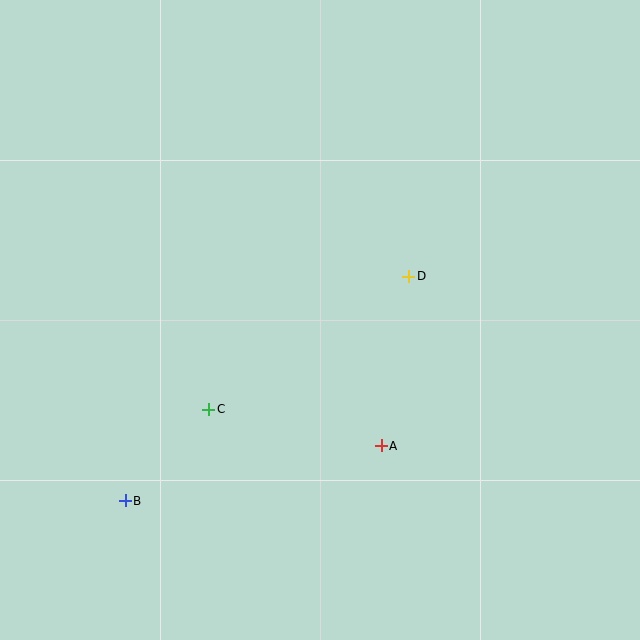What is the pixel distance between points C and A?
The distance between C and A is 176 pixels.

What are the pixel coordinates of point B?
Point B is at (125, 501).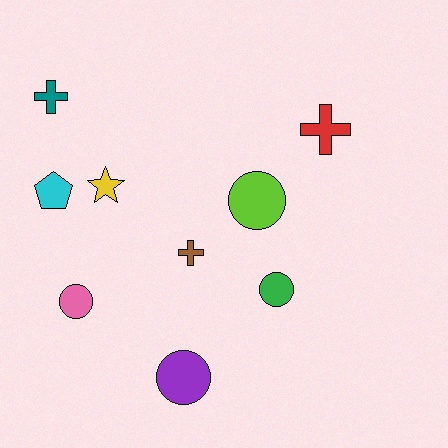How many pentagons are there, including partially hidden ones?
There is 1 pentagon.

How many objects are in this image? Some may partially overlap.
There are 9 objects.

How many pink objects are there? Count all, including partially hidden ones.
There is 1 pink object.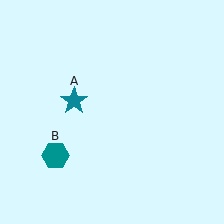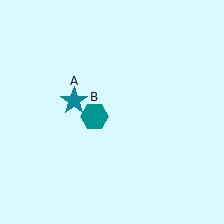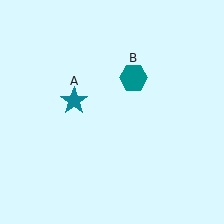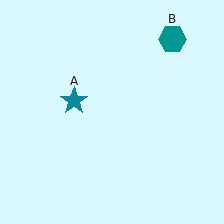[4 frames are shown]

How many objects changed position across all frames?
1 object changed position: teal hexagon (object B).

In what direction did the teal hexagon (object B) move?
The teal hexagon (object B) moved up and to the right.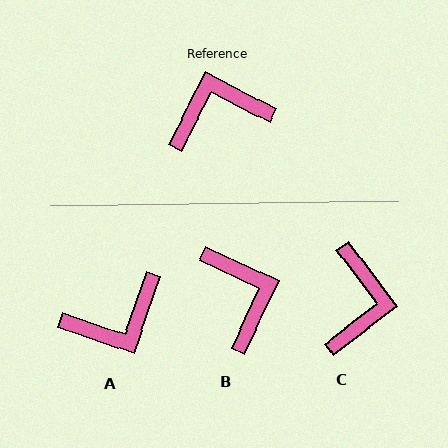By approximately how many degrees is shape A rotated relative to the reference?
Approximately 172 degrees clockwise.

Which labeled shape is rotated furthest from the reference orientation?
A, about 172 degrees away.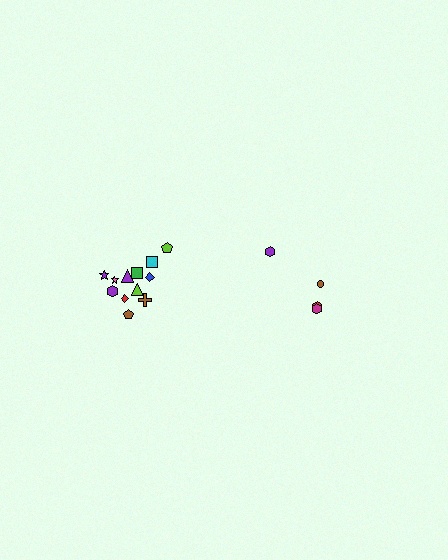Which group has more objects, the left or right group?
The left group.